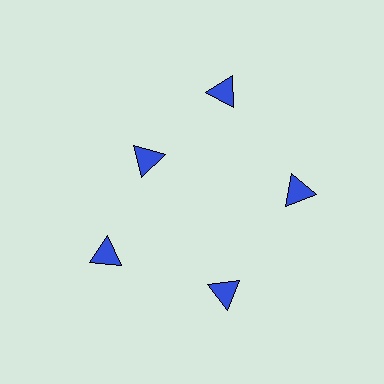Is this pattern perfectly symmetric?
No. The 5 blue triangles are arranged in a ring, but one element near the 10 o'clock position is pulled inward toward the center, breaking the 5-fold rotational symmetry.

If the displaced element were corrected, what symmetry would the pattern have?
It would have 5-fold rotational symmetry — the pattern would map onto itself every 72 degrees.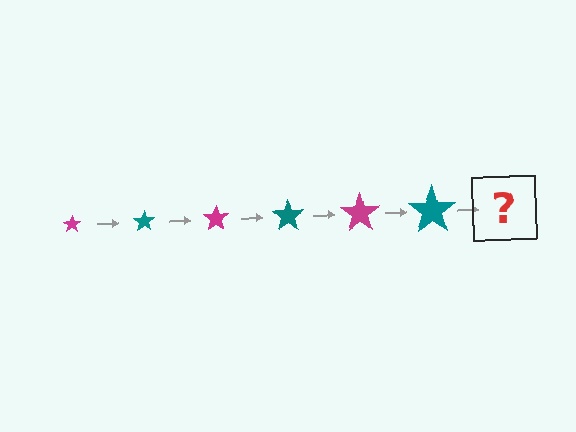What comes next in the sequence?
The next element should be a magenta star, larger than the previous one.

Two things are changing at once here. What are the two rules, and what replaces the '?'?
The two rules are that the star grows larger each step and the color cycles through magenta and teal. The '?' should be a magenta star, larger than the previous one.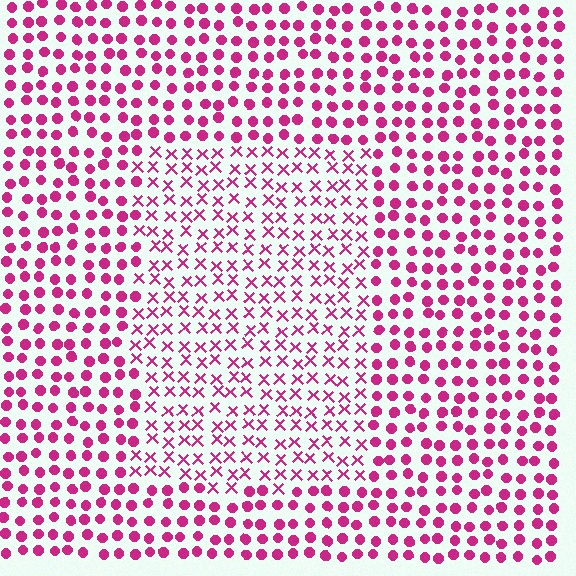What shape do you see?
I see a rectangle.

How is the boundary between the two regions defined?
The boundary is defined by a change in element shape: X marks inside vs. circles outside. All elements share the same color and spacing.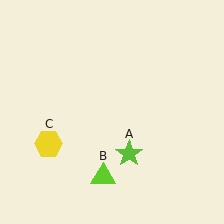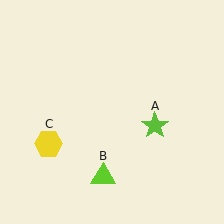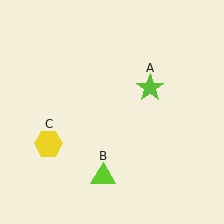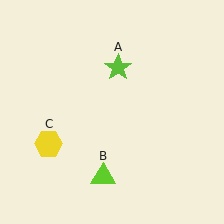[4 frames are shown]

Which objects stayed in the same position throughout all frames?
Lime triangle (object B) and yellow hexagon (object C) remained stationary.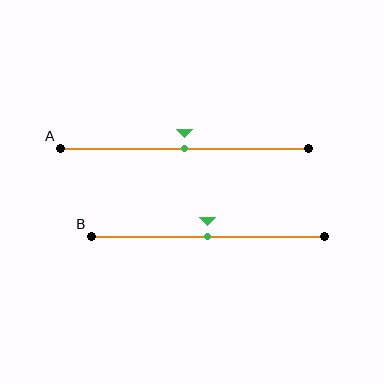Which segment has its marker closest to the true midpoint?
Segment A has its marker closest to the true midpoint.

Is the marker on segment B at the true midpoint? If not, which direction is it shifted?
Yes, the marker on segment B is at the true midpoint.